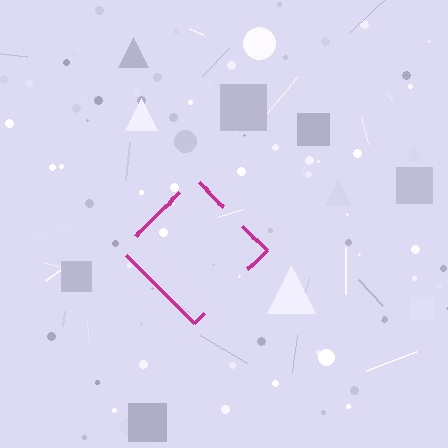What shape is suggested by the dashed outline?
The dashed outline suggests a diamond.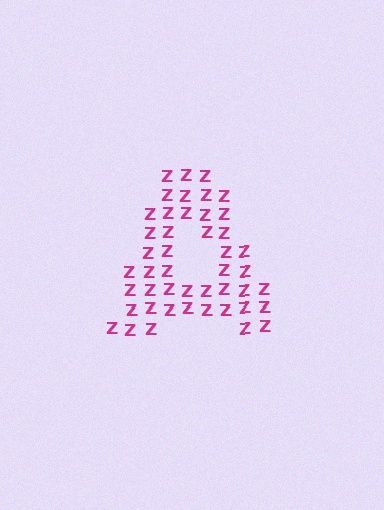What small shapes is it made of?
It is made of small letter Z's.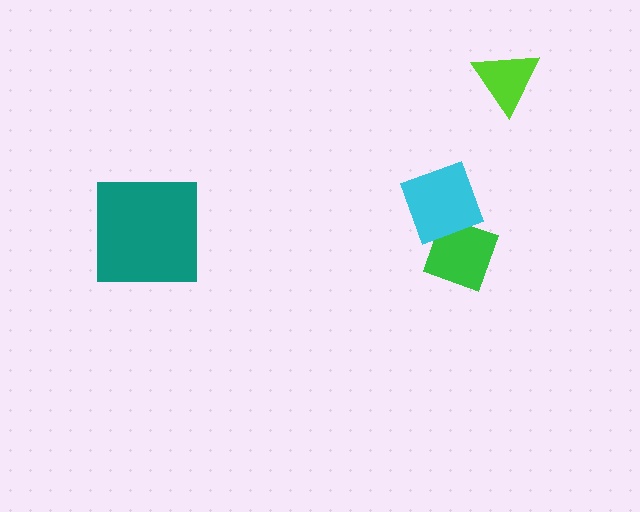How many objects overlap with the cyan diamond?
1 object overlaps with the cyan diamond.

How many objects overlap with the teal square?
0 objects overlap with the teal square.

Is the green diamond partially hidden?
Yes, it is partially covered by another shape.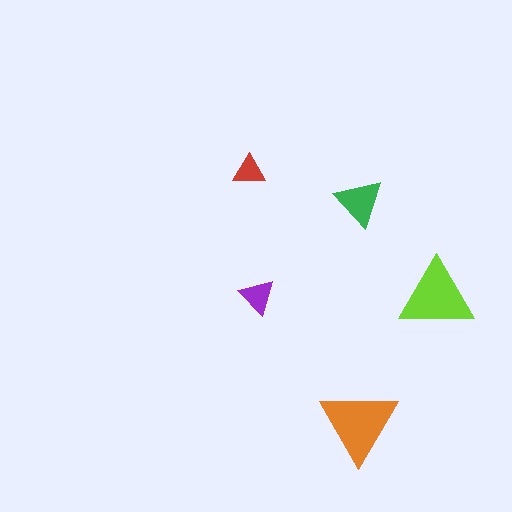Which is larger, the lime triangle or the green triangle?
The lime one.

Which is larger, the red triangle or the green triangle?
The green one.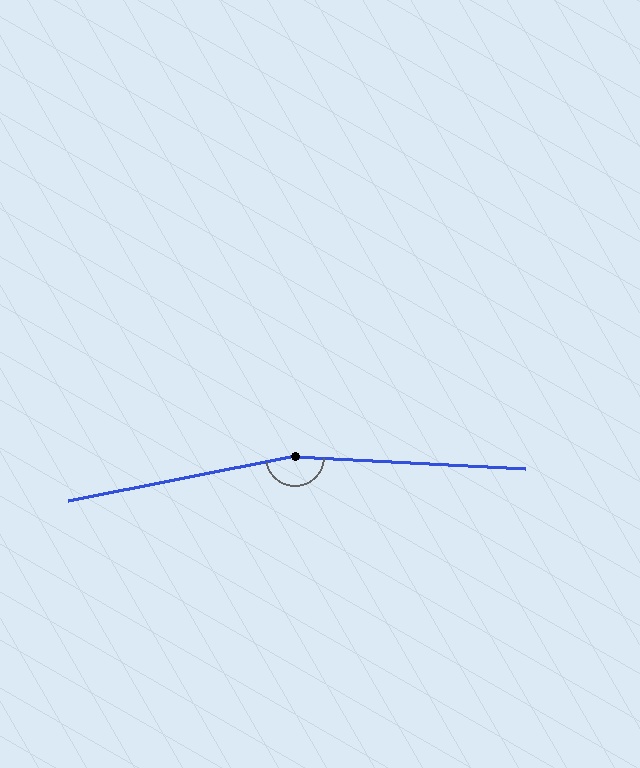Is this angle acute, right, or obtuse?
It is obtuse.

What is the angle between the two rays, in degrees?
Approximately 166 degrees.